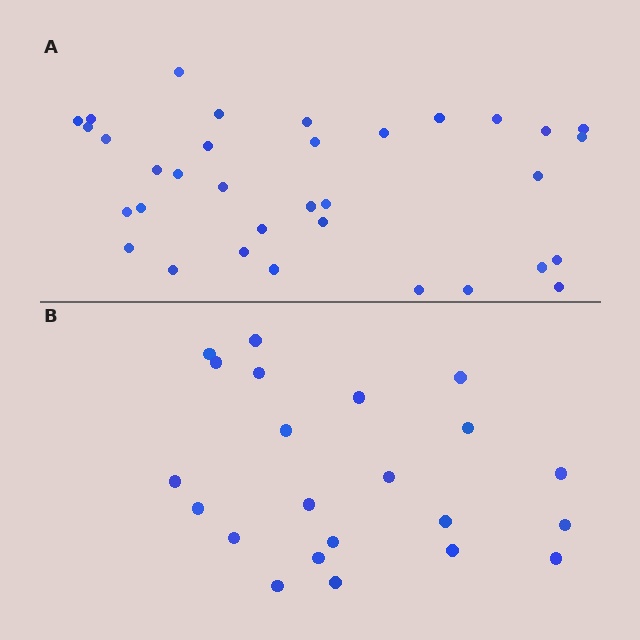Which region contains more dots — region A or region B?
Region A (the top region) has more dots.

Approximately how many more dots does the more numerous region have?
Region A has roughly 12 or so more dots than region B.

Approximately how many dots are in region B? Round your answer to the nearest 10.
About 20 dots. (The exact count is 22, which rounds to 20.)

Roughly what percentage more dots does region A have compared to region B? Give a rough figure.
About 55% more.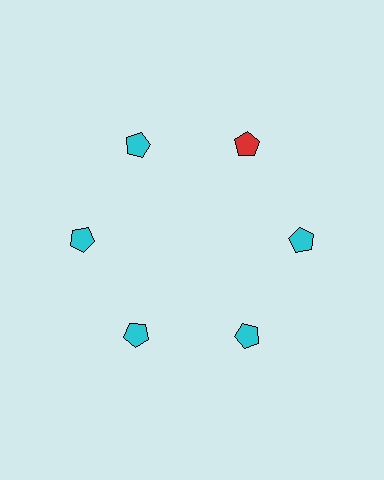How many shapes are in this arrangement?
There are 6 shapes arranged in a ring pattern.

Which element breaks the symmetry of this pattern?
The red pentagon at roughly the 1 o'clock position breaks the symmetry. All other shapes are cyan pentagons.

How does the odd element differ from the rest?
It has a different color: red instead of cyan.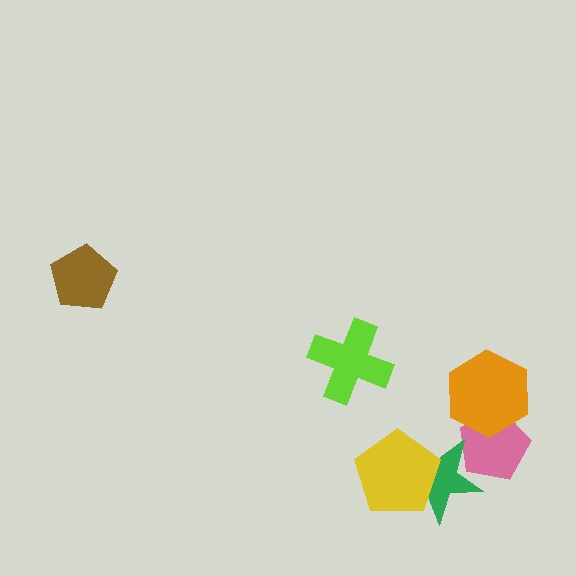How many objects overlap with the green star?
2 objects overlap with the green star.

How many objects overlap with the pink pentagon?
2 objects overlap with the pink pentagon.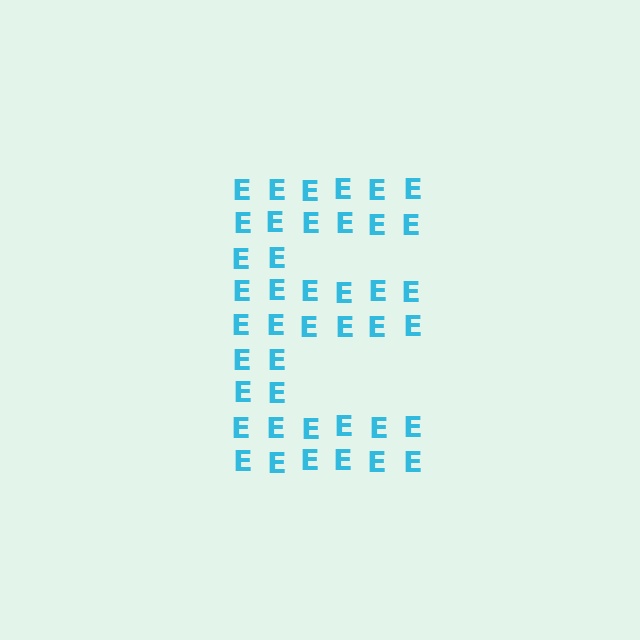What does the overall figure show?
The overall figure shows the letter E.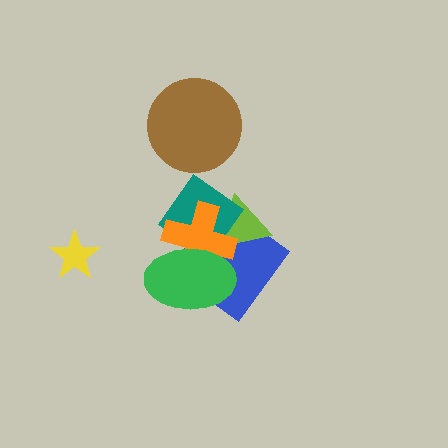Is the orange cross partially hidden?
Yes, it is partially covered by another shape.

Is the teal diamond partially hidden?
Yes, it is partially covered by another shape.